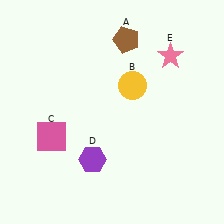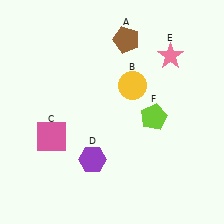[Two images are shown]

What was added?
A lime pentagon (F) was added in Image 2.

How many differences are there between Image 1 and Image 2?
There is 1 difference between the two images.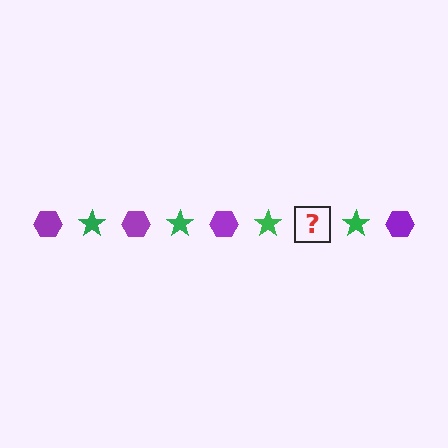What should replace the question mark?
The question mark should be replaced with a purple hexagon.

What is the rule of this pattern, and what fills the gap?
The rule is that the pattern alternates between purple hexagon and green star. The gap should be filled with a purple hexagon.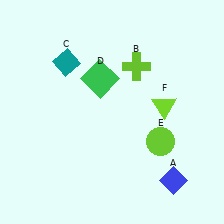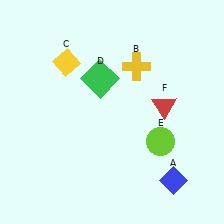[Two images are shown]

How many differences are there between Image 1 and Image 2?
There are 3 differences between the two images.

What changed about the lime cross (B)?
In Image 1, B is lime. In Image 2, it changed to yellow.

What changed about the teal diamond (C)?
In Image 1, C is teal. In Image 2, it changed to yellow.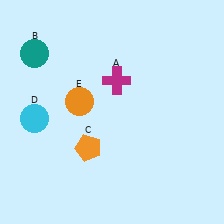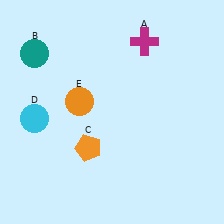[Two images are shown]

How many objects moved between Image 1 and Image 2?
1 object moved between the two images.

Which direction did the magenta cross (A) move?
The magenta cross (A) moved up.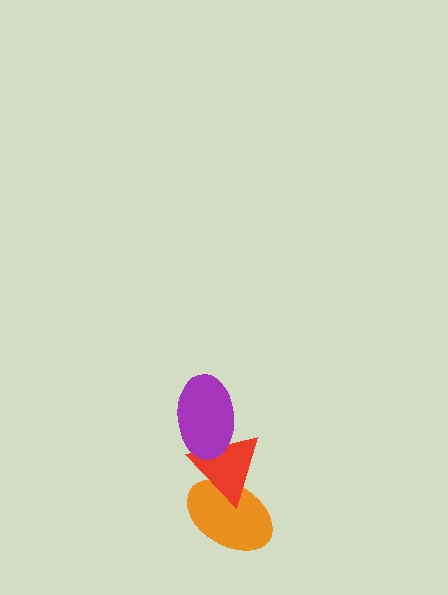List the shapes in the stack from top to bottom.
From top to bottom: the purple ellipse, the red triangle, the orange ellipse.